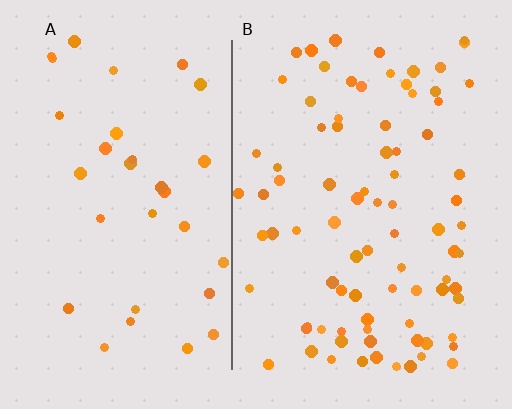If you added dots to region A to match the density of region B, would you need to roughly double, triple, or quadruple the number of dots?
Approximately triple.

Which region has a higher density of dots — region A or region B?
B (the right).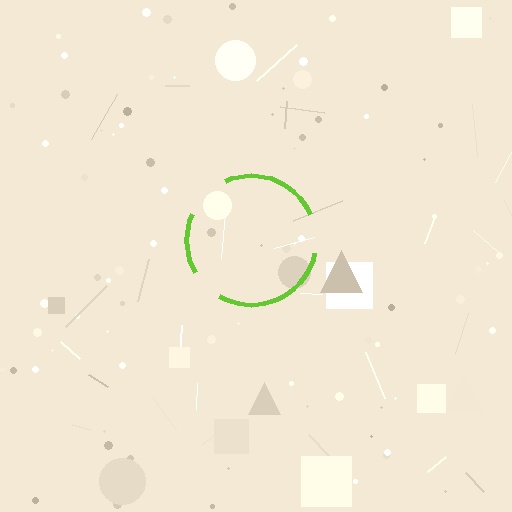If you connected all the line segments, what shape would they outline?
They would outline a circle.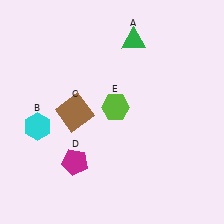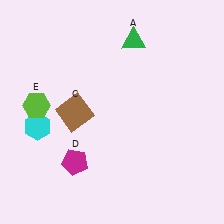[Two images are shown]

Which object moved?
The lime hexagon (E) moved left.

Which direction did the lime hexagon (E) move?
The lime hexagon (E) moved left.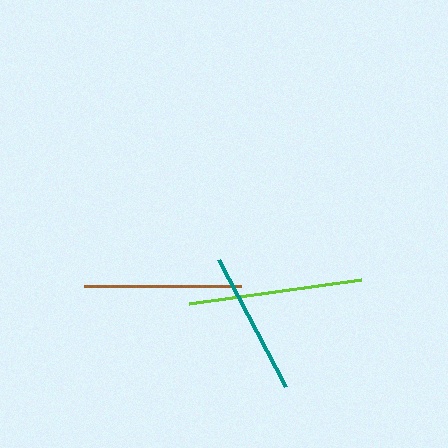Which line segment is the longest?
The lime line is the longest at approximately 174 pixels.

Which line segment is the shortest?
The teal line is the shortest at approximately 144 pixels.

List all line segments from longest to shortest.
From longest to shortest: lime, brown, teal.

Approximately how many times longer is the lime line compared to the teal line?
The lime line is approximately 1.2 times the length of the teal line.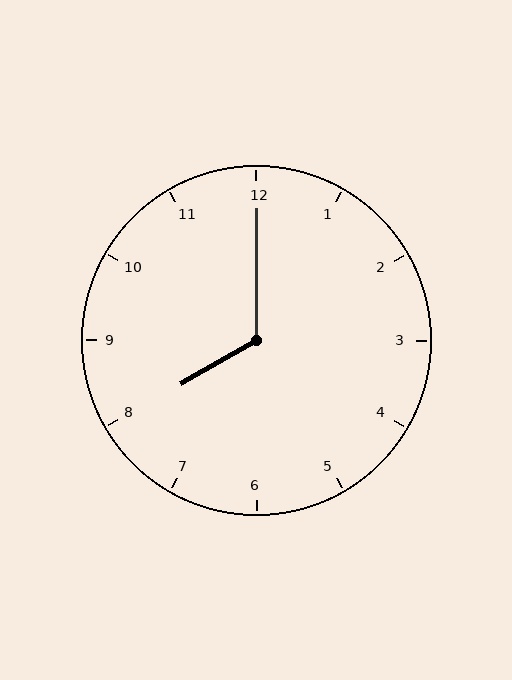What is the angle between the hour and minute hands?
Approximately 120 degrees.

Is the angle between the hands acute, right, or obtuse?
It is obtuse.